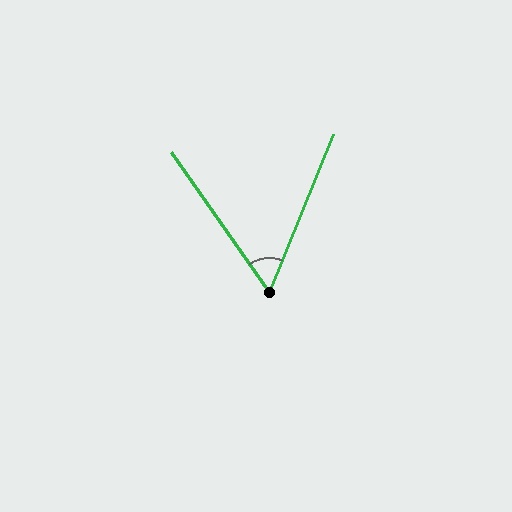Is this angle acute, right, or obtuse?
It is acute.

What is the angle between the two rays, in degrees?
Approximately 57 degrees.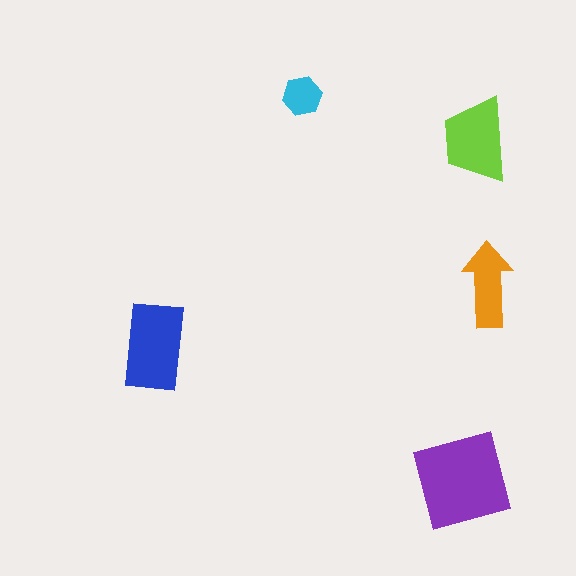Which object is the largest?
The purple diamond.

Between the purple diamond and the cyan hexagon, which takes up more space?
The purple diamond.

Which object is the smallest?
The cyan hexagon.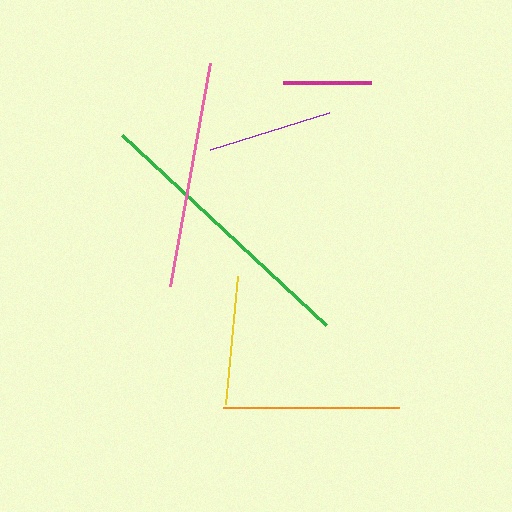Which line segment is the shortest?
The magenta line is the shortest at approximately 89 pixels.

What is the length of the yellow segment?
The yellow segment is approximately 129 pixels long.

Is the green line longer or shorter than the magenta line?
The green line is longer than the magenta line.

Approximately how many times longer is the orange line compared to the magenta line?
The orange line is approximately 2.0 times the length of the magenta line.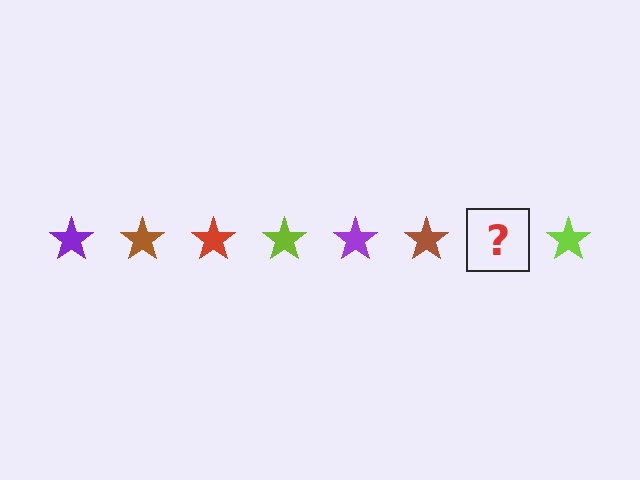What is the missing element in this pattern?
The missing element is a red star.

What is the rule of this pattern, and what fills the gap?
The rule is that the pattern cycles through purple, brown, red, lime stars. The gap should be filled with a red star.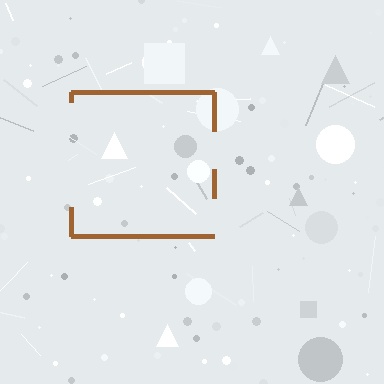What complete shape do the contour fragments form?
The contour fragments form a square.